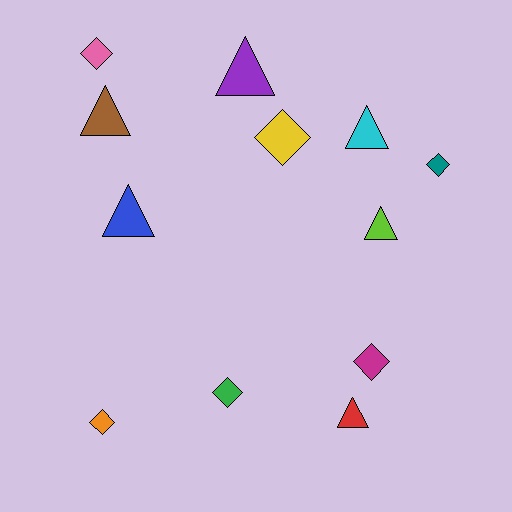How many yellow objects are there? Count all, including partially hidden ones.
There is 1 yellow object.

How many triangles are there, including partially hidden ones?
There are 6 triangles.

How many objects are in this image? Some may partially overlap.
There are 12 objects.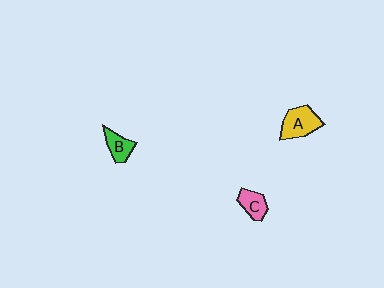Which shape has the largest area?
Shape A (yellow).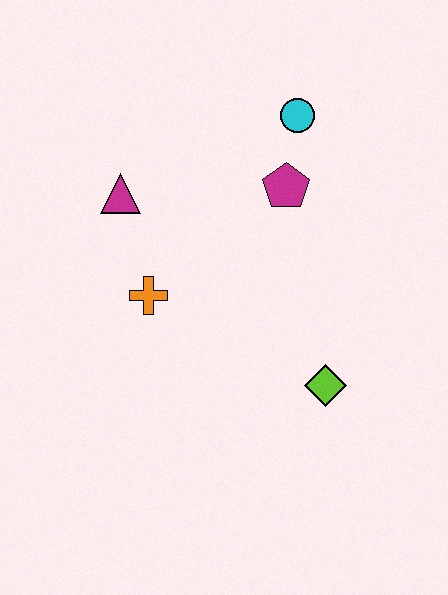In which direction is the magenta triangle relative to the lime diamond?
The magenta triangle is to the left of the lime diamond.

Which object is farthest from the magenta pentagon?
The lime diamond is farthest from the magenta pentagon.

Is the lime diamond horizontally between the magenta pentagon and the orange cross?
No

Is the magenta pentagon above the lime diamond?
Yes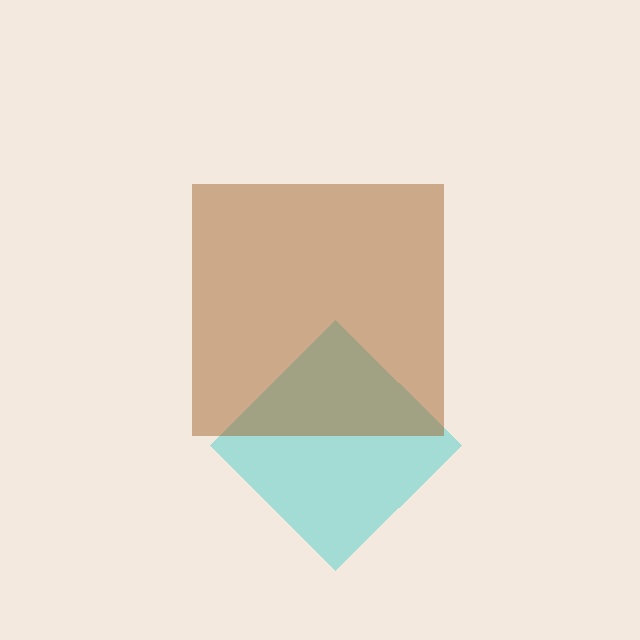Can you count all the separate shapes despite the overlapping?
Yes, there are 2 separate shapes.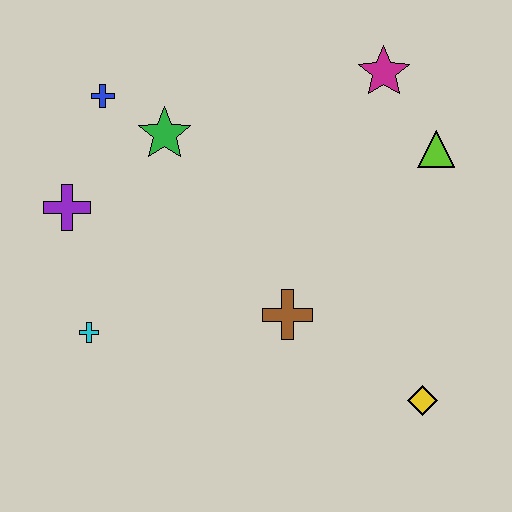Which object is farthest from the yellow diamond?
The blue cross is farthest from the yellow diamond.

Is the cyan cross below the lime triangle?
Yes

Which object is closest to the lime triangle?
The magenta star is closest to the lime triangle.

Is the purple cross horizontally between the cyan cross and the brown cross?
No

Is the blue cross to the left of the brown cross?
Yes